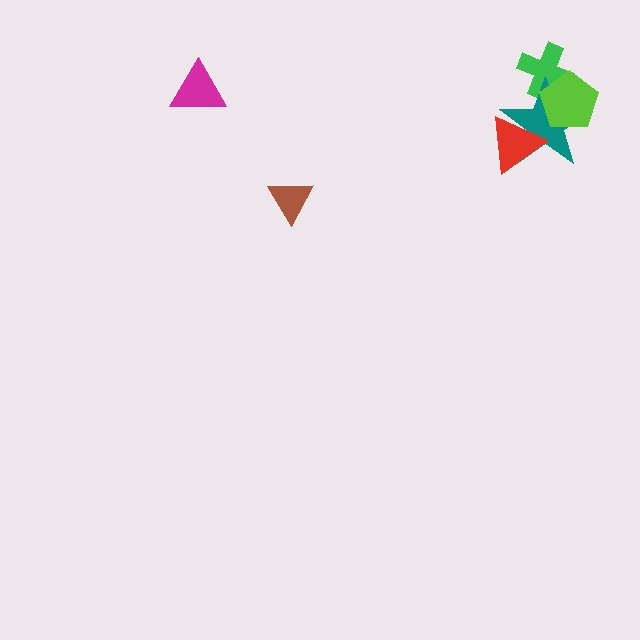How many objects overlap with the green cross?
2 objects overlap with the green cross.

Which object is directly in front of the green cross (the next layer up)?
The teal star is directly in front of the green cross.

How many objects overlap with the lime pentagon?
2 objects overlap with the lime pentagon.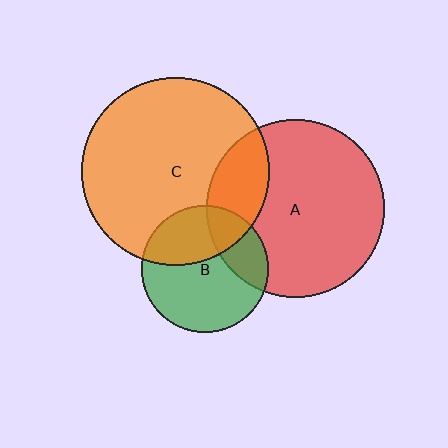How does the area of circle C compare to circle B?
Approximately 2.2 times.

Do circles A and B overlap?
Yes.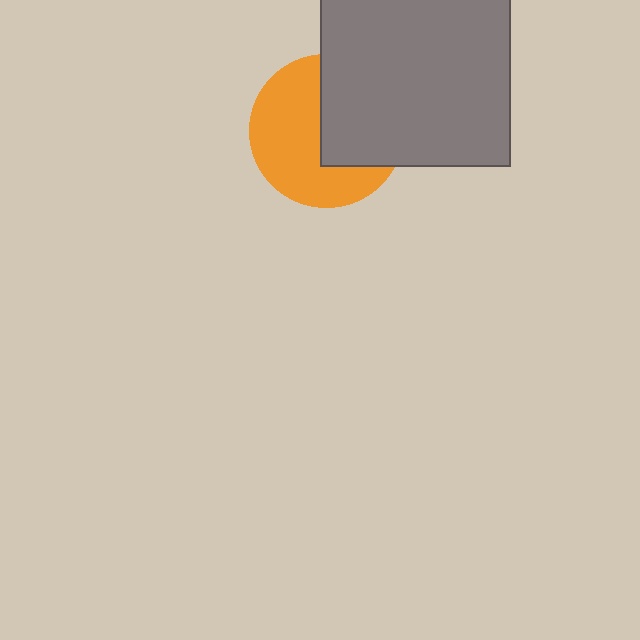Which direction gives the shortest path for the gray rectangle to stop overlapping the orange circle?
Moving right gives the shortest separation.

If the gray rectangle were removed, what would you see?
You would see the complete orange circle.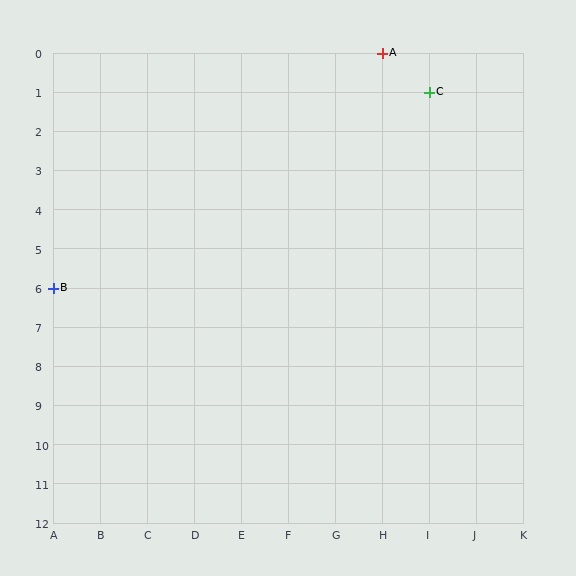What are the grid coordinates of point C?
Point C is at grid coordinates (I, 1).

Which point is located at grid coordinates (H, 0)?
Point A is at (H, 0).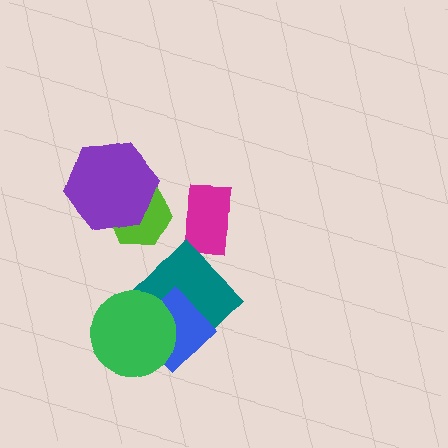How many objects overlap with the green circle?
2 objects overlap with the green circle.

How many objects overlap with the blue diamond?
2 objects overlap with the blue diamond.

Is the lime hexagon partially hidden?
Yes, it is partially covered by another shape.